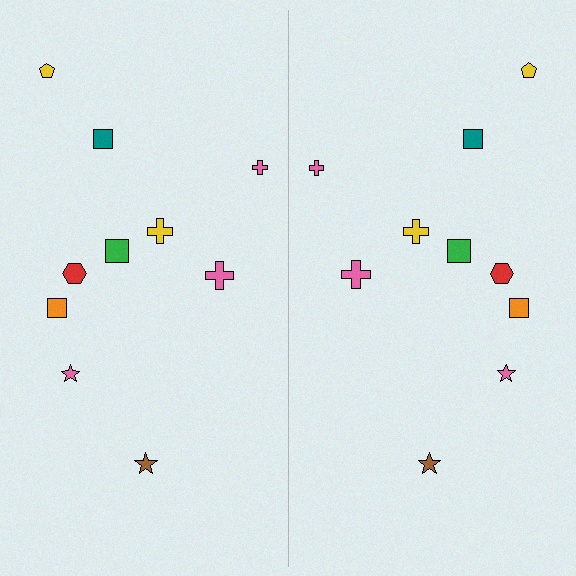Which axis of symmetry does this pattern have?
The pattern has a vertical axis of symmetry running through the center of the image.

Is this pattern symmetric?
Yes, this pattern has bilateral (reflection) symmetry.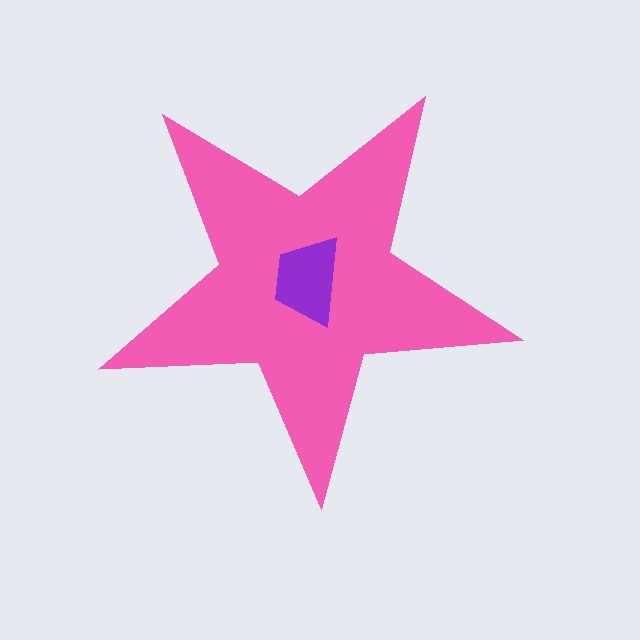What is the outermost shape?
The pink star.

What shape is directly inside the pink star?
The purple trapezoid.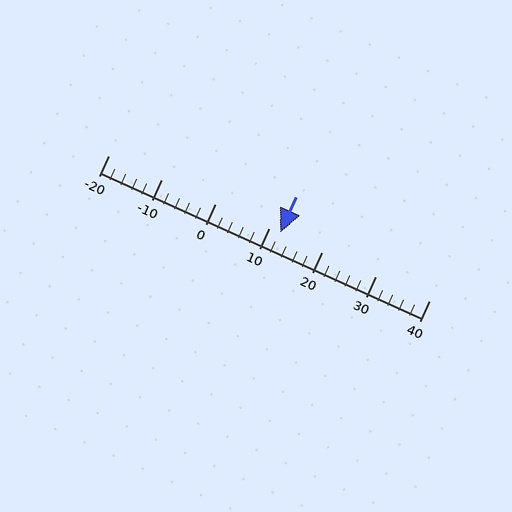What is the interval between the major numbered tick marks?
The major tick marks are spaced 10 units apart.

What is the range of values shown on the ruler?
The ruler shows values from -20 to 40.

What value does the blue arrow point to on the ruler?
The blue arrow points to approximately 12.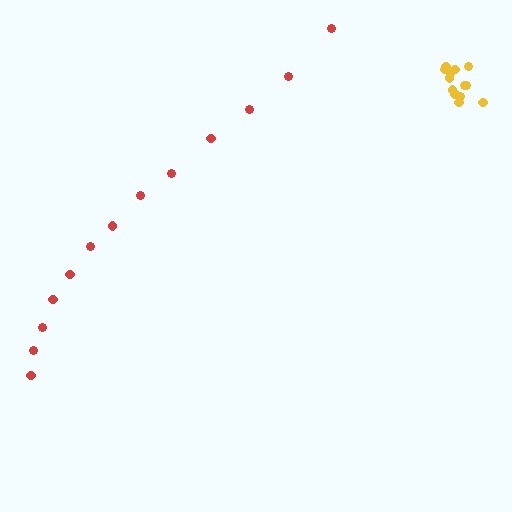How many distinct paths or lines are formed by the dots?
There are 2 distinct paths.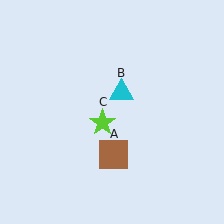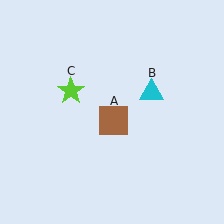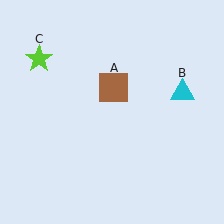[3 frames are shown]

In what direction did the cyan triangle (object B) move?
The cyan triangle (object B) moved right.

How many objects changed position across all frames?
3 objects changed position: brown square (object A), cyan triangle (object B), lime star (object C).